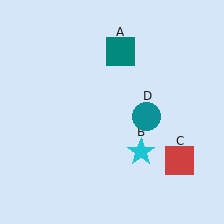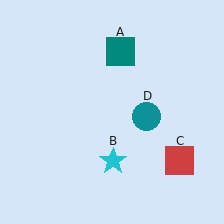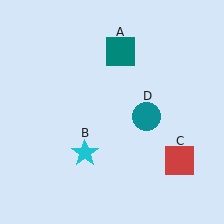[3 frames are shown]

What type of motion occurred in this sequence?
The cyan star (object B) rotated clockwise around the center of the scene.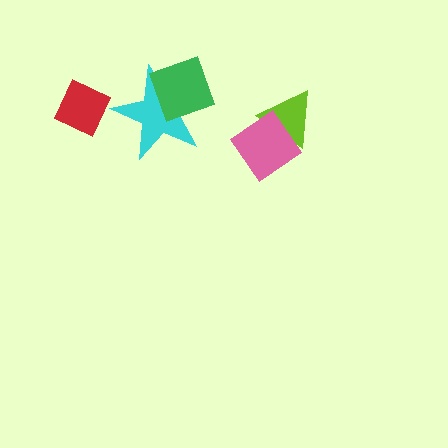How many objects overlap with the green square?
1 object overlaps with the green square.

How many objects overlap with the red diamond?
0 objects overlap with the red diamond.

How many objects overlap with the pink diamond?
1 object overlaps with the pink diamond.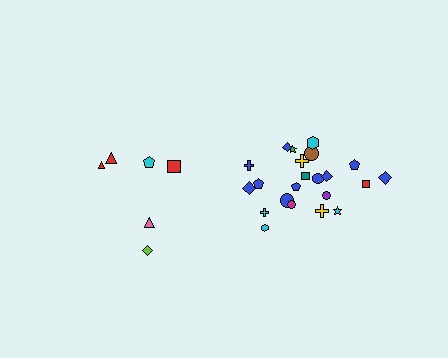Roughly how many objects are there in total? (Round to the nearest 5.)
Roughly 30 objects in total.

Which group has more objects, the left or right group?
The right group.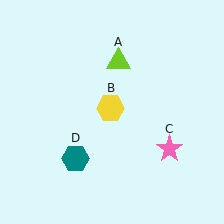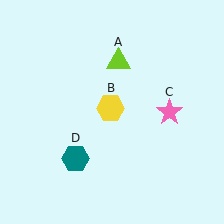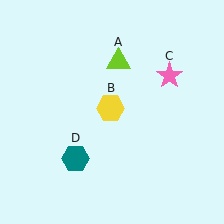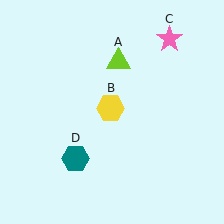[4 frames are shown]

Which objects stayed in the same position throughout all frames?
Lime triangle (object A) and yellow hexagon (object B) and teal hexagon (object D) remained stationary.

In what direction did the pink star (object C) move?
The pink star (object C) moved up.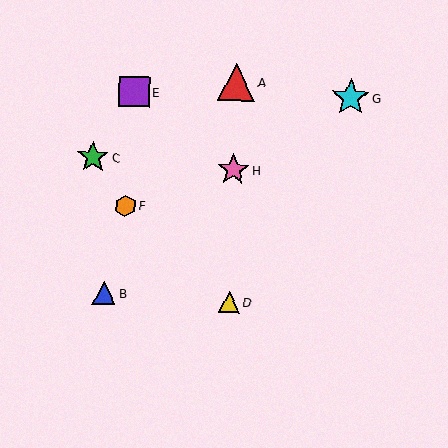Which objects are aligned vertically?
Objects A, D, H are aligned vertically.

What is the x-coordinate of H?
Object H is at x≈233.